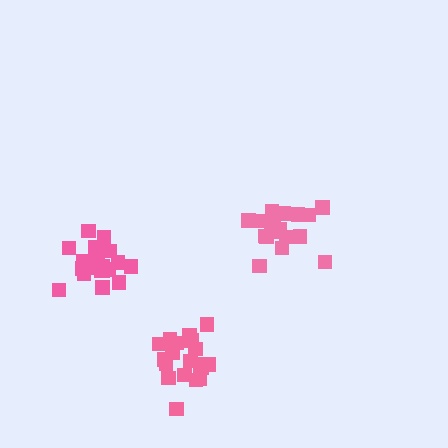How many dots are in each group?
Group 1: 20 dots, Group 2: 19 dots, Group 3: 20 dots (59 total).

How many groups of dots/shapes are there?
There are 3 groups.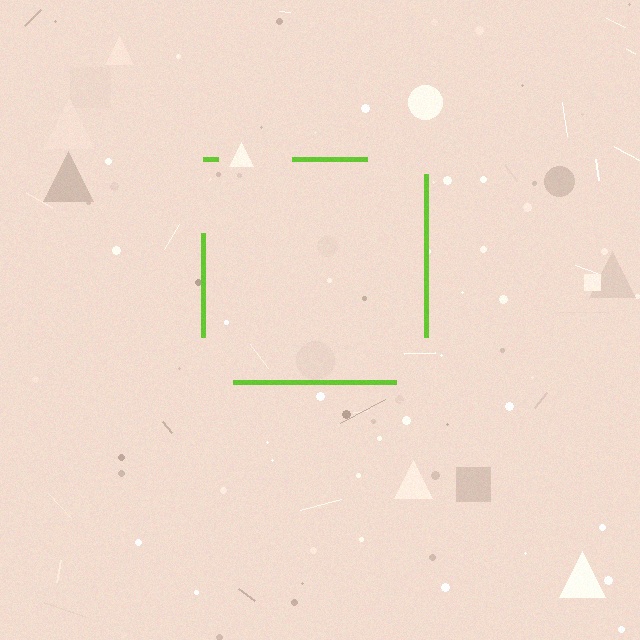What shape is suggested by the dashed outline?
The dashed outline suggests a square.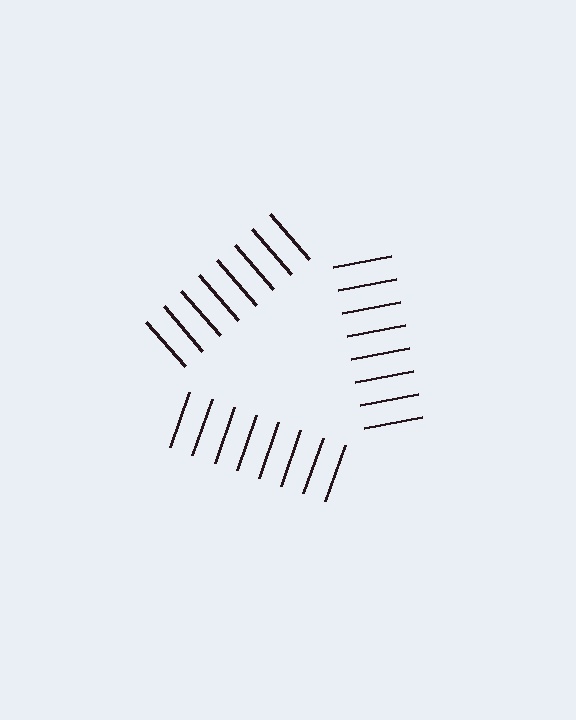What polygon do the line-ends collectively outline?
An illusory triangle — the line segments terminate on its edges but no continuous stroke is drawn.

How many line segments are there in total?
24 — 8 along each of the 3 edges.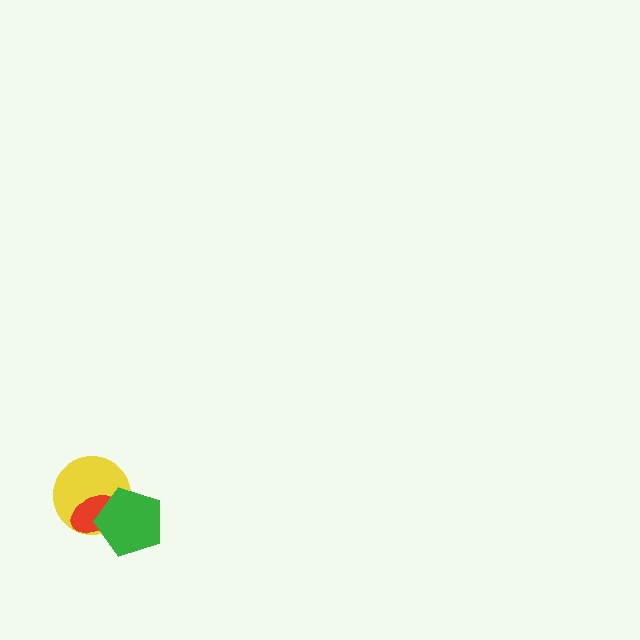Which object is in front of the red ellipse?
The green pentagon is in front of the red ellipse.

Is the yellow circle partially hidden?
Yes, it is partially covered by another shape.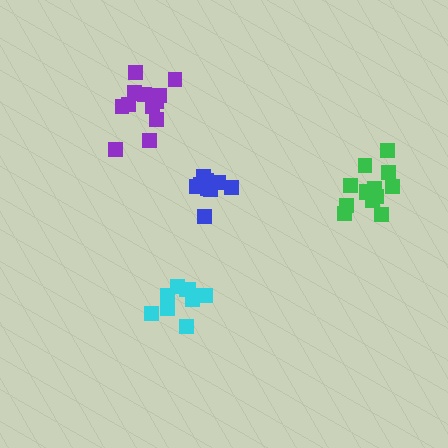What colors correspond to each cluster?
The clusters are colored: purple, blue, green, cyan.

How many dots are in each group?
Group 1: 13 dots, Group 2: 9 dots, Group 3: 13 dots, Group 4: 10 dots (45 total).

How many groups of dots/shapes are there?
There are 4 groups.